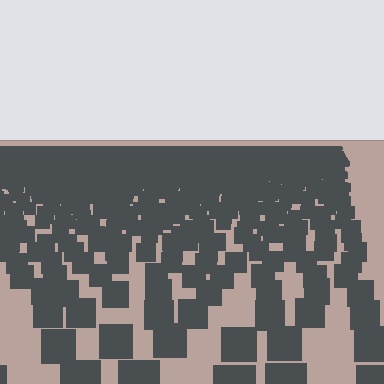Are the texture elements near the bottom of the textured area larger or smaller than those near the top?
Larger. Near the bottom, elements are closer to the viewer and appear at a bigger on-screen size.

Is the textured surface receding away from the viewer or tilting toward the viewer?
The surface is receding away from the viewer. Texture elements get smaller and denser toward the top.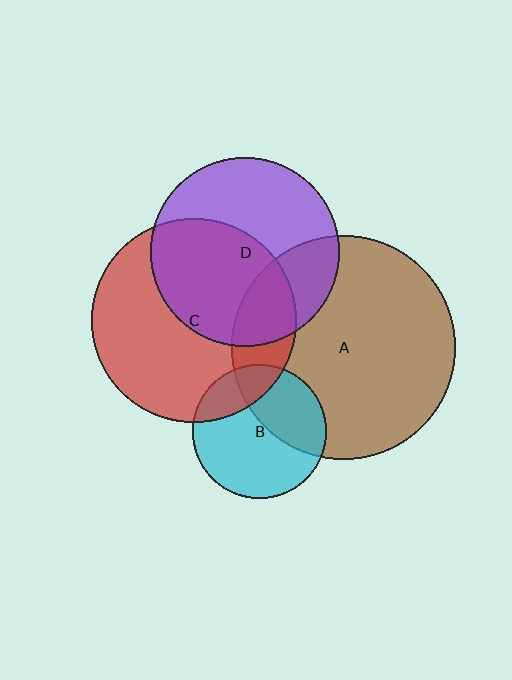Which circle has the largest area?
Circle A (brown).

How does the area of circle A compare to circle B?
Approximately 2.8 times.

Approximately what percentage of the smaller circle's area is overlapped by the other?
Approximately 20%.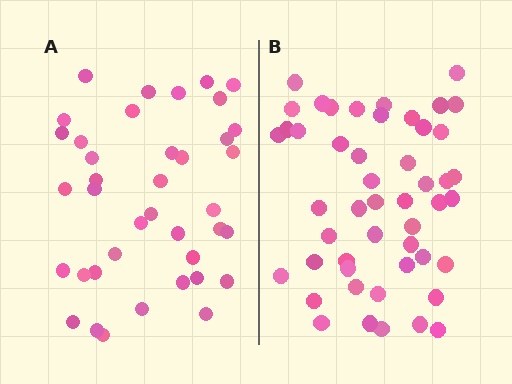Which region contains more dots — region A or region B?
Region B (the right region) has more dots.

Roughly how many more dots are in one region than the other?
Region B has roughly 10 or so more dots than region A.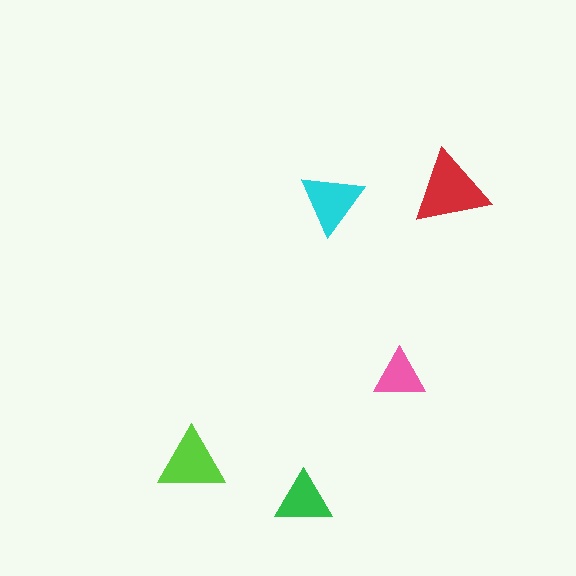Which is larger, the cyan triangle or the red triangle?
The red one.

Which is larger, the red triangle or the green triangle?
The red one.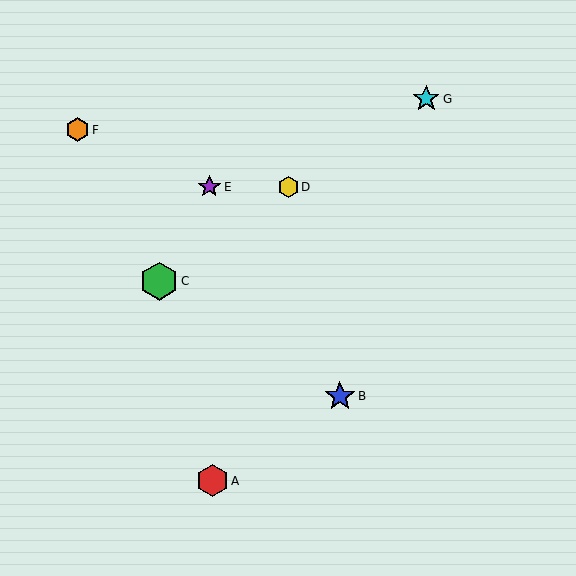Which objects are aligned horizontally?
Objects D, E are aligned horizontally.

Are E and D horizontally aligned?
Yes, both are at y≈187.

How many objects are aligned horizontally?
2 objects (D, E) are aligned horizontally.